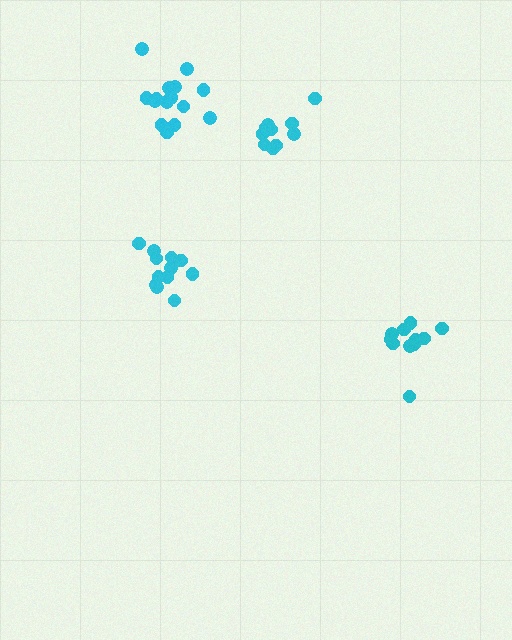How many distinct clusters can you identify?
There are 4 distinct clusters.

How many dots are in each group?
Group 1: 11 dots, Group 2: 16 dots, Group 3: 10 dots, Group 4: 12 dots (49 total).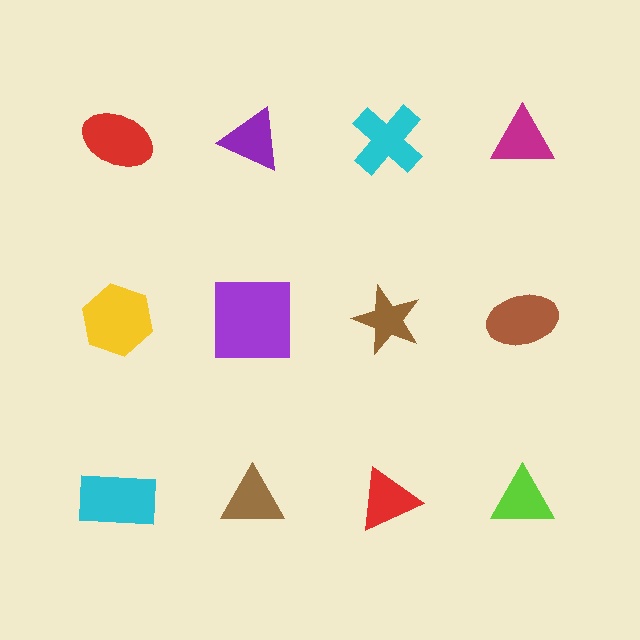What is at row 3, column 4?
A lime triangle.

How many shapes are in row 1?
4 shapes.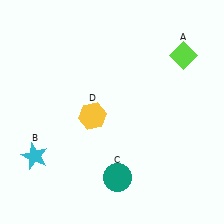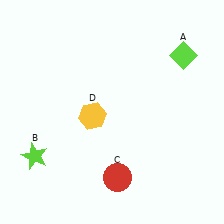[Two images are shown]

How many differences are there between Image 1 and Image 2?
There are 2 differences between the two images.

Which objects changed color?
B changed from cyan to lime. C changed from teal to red.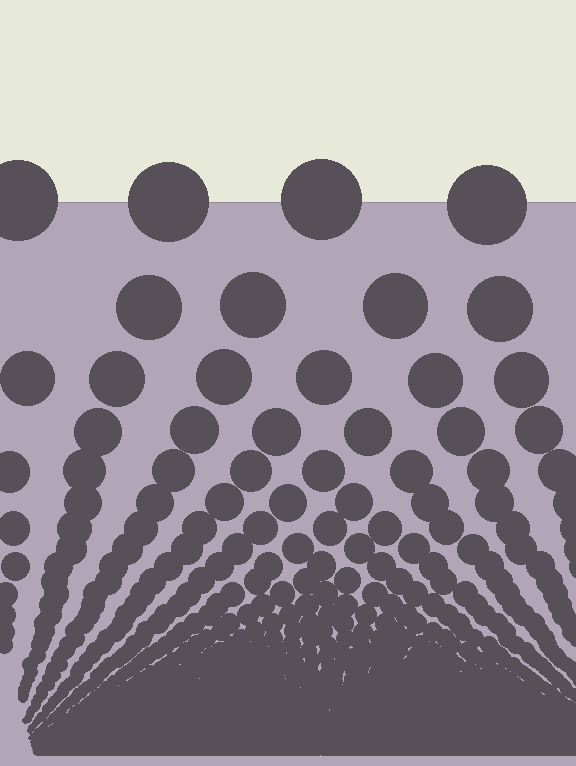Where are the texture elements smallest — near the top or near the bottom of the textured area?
Near the bottom.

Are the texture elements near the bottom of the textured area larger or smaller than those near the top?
Smaller. The gradient is inverted — elements near the bottom are smaller and denser.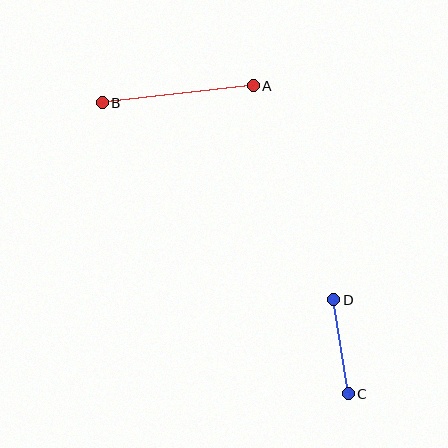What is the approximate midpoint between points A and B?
The midpoint is at approximately (178, 94) pixels.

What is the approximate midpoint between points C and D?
The midpoint is at approximately (341, 347) pixels.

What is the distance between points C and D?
The distance is approximately 95 pixels.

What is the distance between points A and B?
The distance is approximately 152 pixels.